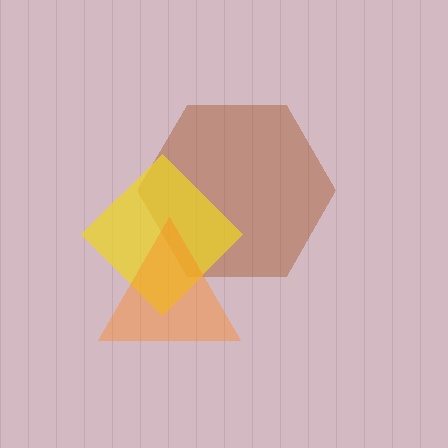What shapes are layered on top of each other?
The layered shapes are: a brown hexagon, a yellow diamond, an orange triangle.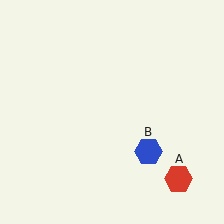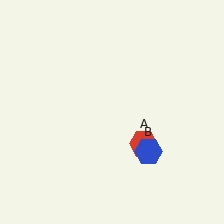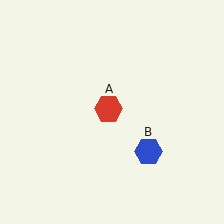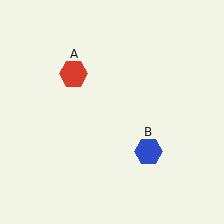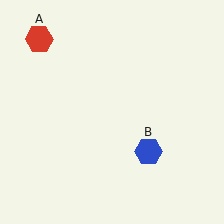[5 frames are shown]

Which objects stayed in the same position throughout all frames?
Blue hexagon (object B) remained stationary.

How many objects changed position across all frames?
1 object changed position: red hexagon (object A).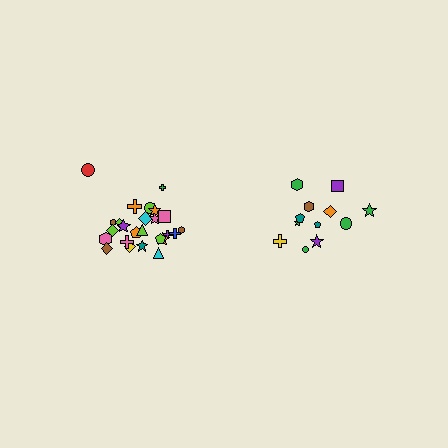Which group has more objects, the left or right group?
The left group.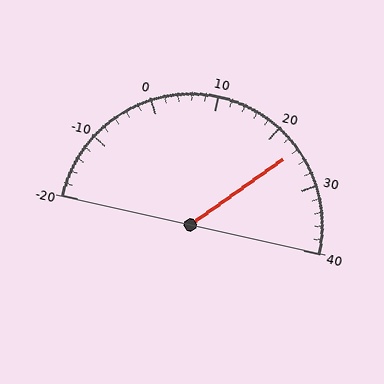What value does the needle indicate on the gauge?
The needle indicates approximately 24.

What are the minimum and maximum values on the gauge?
The gauge ranges from -20 to 40.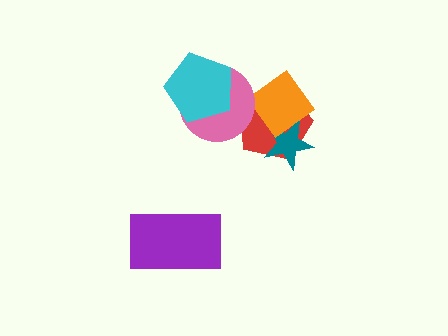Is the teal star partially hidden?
Yes, it is partially covered by another shape.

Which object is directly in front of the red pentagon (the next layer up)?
The teal star is directly in front of the red pentagon.